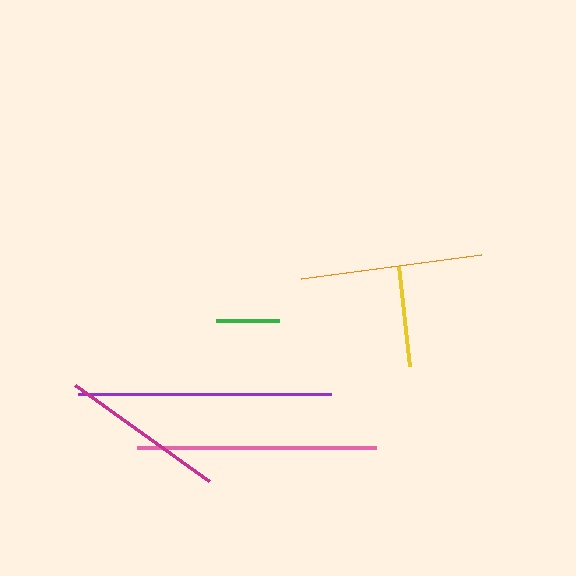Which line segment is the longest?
The purple line is the longest at approximately 253 pixels.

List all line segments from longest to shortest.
From longest to shortest: purple, pink, orange, magenta, yellow, green.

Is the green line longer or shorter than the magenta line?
The magenta line is longer than the green line.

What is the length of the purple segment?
The purple segment is approximately 253 pixels long.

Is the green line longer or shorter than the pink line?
The pink line is longer than the green line.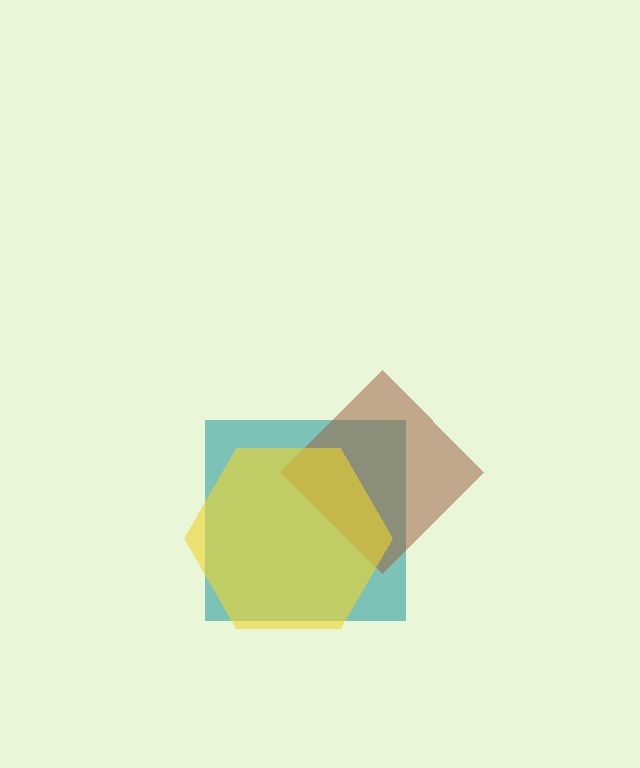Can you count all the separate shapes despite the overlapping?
Yes, there are 3 separate shapes.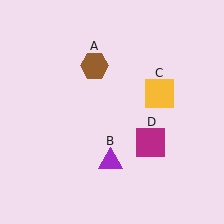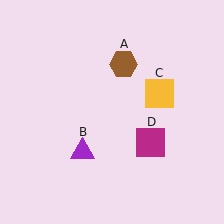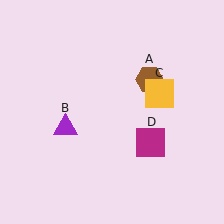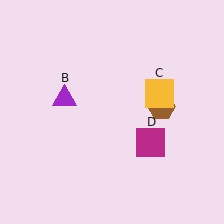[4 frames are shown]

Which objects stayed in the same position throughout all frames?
Yellow square (object C) and magenta square (object D) remained stationary.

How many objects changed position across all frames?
2 objects changed position: brown hexagon (object A), purple triangle (object B).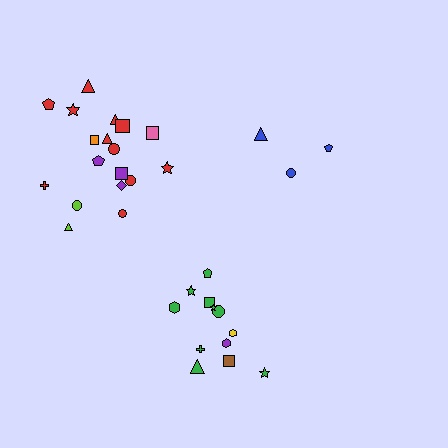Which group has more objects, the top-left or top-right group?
The top-left group.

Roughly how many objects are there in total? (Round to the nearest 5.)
Roughly 35 objects in total.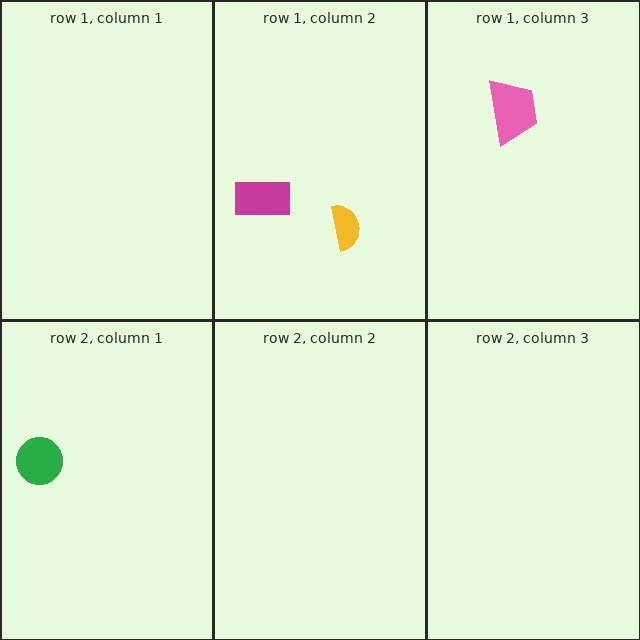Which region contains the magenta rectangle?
The row 1, column 2 region.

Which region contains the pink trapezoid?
The row 1, column 3 region.